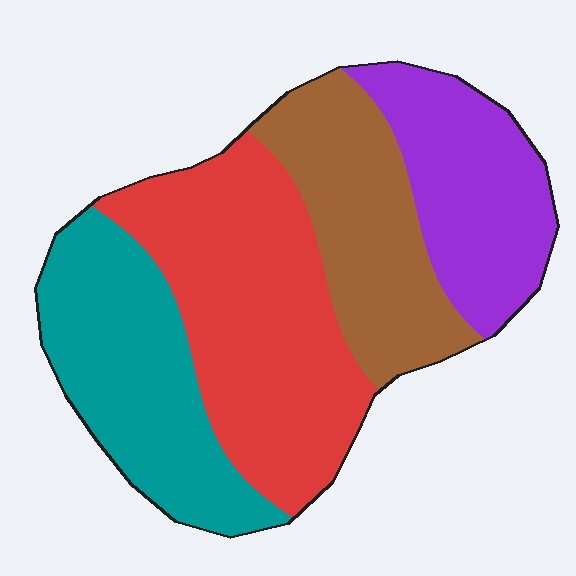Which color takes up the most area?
Red, at roughly 35%.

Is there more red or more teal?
Red.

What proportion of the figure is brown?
Brown takes up less than a quarter of the figure.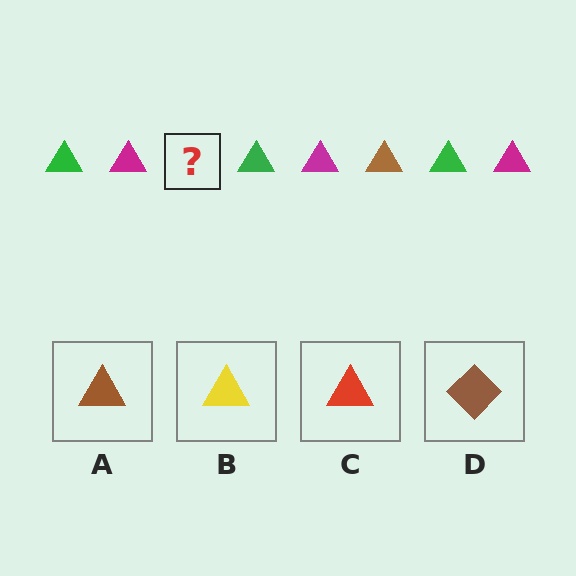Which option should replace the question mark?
Option A.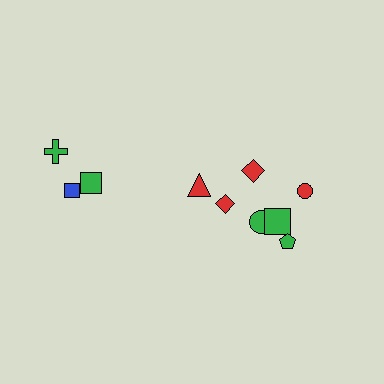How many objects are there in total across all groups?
There are 10 objects.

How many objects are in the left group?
There are 4 objects.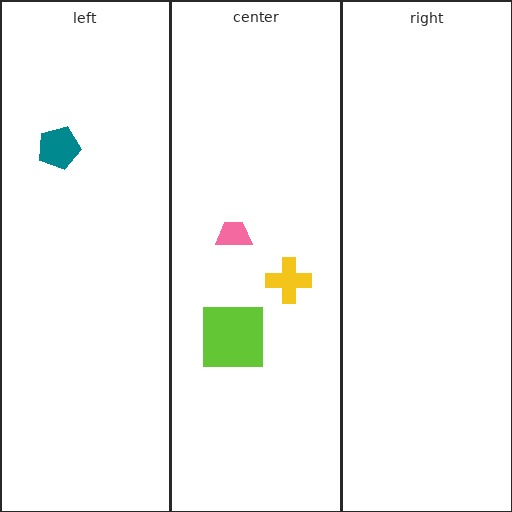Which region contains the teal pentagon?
The left region.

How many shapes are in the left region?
1.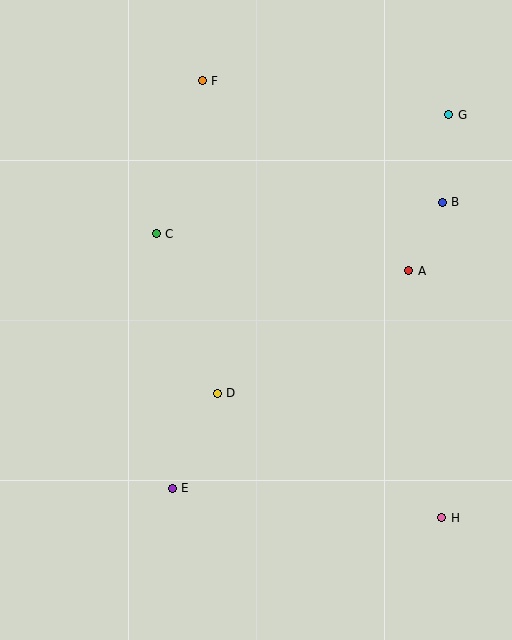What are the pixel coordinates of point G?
Point G is at (449, 115).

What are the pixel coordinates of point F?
Point F is at (202, 81).